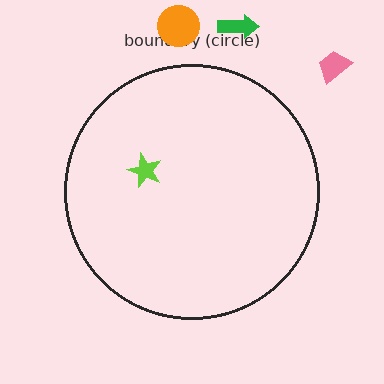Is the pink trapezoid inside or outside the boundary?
Outside.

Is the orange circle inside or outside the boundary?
Outside.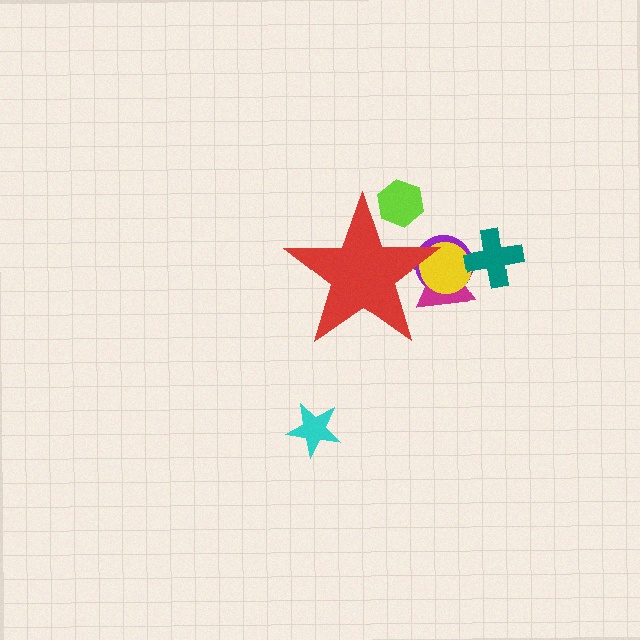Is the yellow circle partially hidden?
Yes, the yellow circle is partially hidden behind the red star.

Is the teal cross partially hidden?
No, the teal cross is fully visible.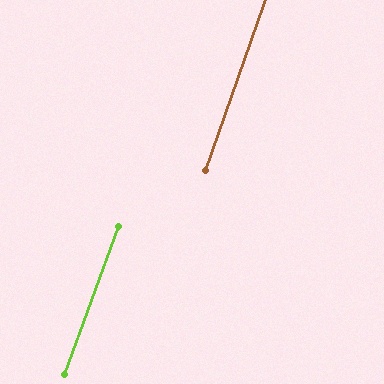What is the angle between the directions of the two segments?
Approximately 1 degree.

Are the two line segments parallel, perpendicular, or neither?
Parallel — their directions differ by only 0.9°.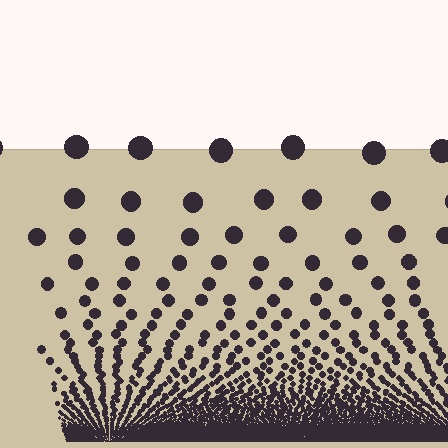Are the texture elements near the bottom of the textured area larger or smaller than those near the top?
Smaller. The gradient is inverted — elements near the bottom are smaller and denser.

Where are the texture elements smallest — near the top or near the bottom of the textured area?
Near the bottom.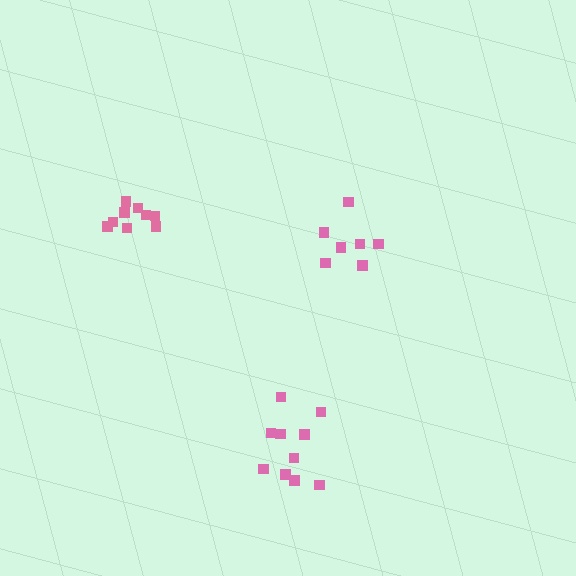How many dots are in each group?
Group 1: 7 dots, Group 2: 10 dots, Group 3: 9 dots (26 total).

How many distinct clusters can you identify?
There are 3 distinct clusters.